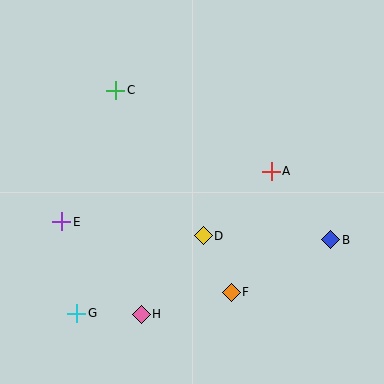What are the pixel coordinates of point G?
Point G is at (77, 313).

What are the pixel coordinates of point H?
Point H is at (141, 314).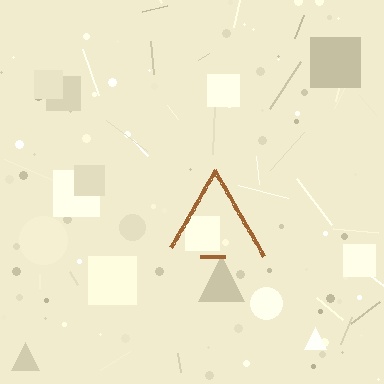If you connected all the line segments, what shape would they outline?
They would outline a triangle.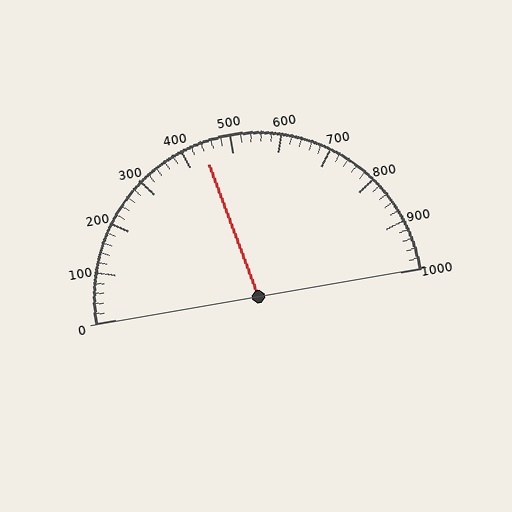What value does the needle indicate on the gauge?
The needle indicates approximately 440.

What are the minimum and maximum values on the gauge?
The gauge ranges from 0 to 1000.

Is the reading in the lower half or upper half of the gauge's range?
The reading is in the lower half of the range (0 to 1000).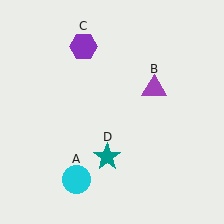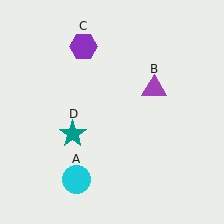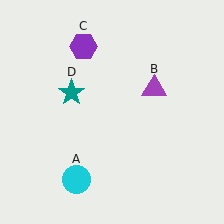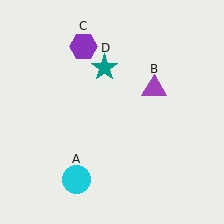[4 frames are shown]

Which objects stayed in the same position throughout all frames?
Cyan circle (object A) and purple triangle (object B) and purple hexagon (object C) remained stationary.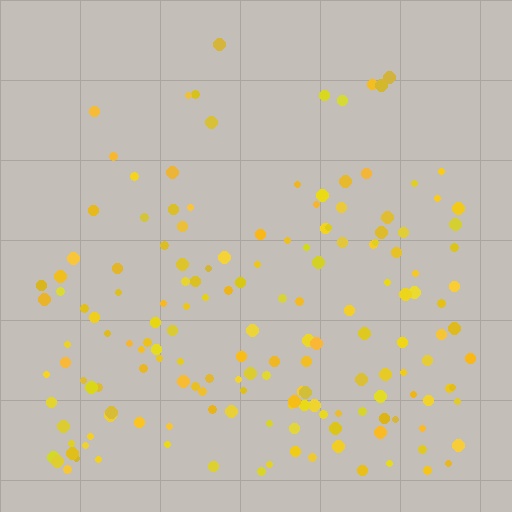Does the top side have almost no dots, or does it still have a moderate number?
Still a moderate number, just noticeably fewer than the bottom.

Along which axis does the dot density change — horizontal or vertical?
Vertical.